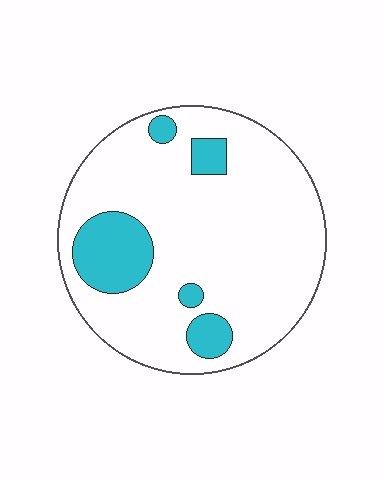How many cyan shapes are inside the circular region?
5.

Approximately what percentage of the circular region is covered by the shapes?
Approximately 15%.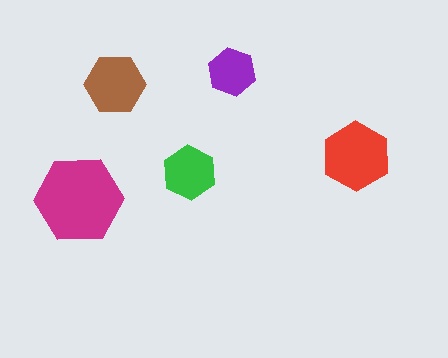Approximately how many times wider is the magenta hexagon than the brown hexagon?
About 1.5 times wider.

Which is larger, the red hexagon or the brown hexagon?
The red one.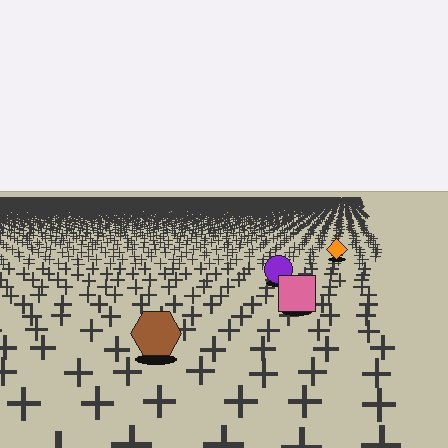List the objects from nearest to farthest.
From nearest to farthest: the brown hexagon, the pink square, the purple circle, the orange diamond.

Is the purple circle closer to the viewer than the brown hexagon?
No. The brown hexagon is closer — you can tell from the texture gradient: the ground texture is coarser near it.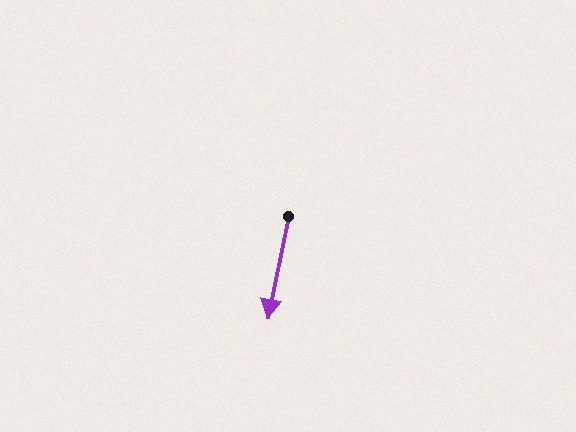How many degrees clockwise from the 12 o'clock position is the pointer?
Approximately 192 degrees.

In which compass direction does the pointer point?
South.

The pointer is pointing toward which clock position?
Roughly 6 o'clock.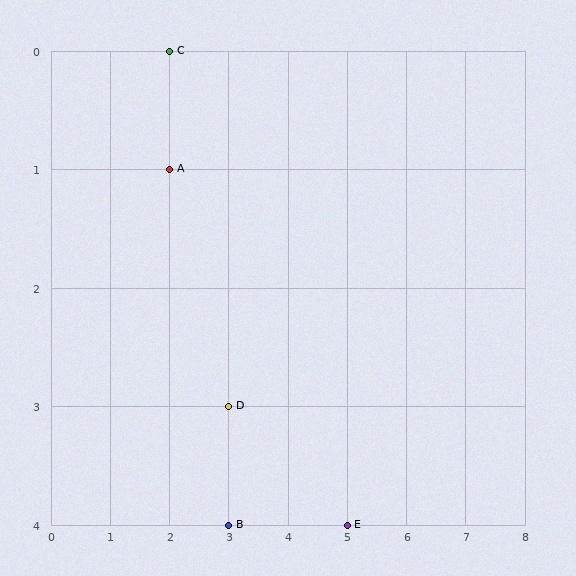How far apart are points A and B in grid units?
Points A and B are 1 column and 3 rows apart (about 3.2 grid units diagonally).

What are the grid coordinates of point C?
Point C is at grid coordinates (2, 0).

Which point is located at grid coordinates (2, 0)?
Point C is at (2, 0).